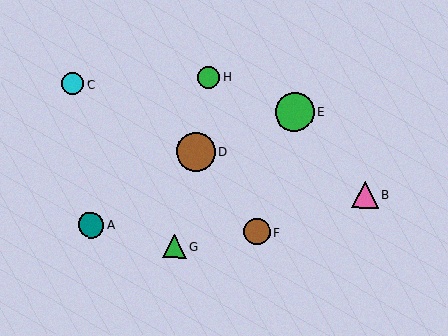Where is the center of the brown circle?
The center of the brown circle is at (257, 232).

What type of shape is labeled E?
Shape E is a green circle.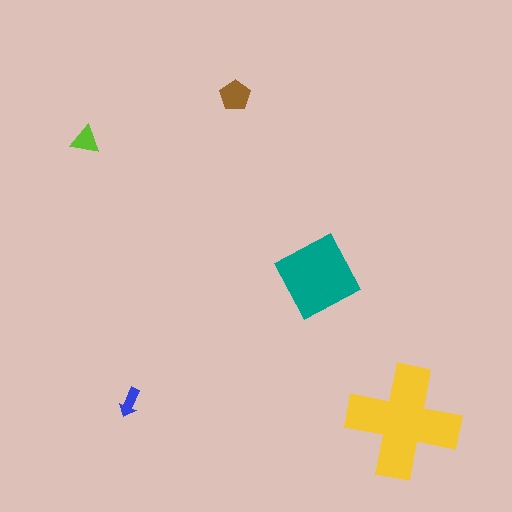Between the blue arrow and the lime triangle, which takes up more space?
The lime triangle.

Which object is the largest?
The yellow cross.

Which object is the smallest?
The blue arrow.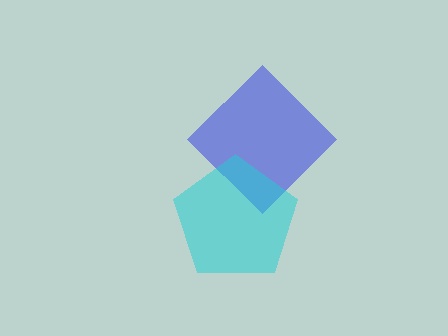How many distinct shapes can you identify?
There are 2 distinct shapes: a blue diamond, a cyan pentagon.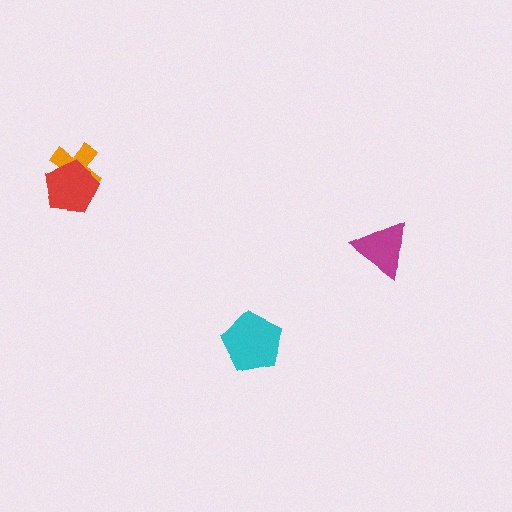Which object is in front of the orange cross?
The red pentagon is in front of the orange cross.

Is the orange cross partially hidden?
Yes, it is partially covered by another shape.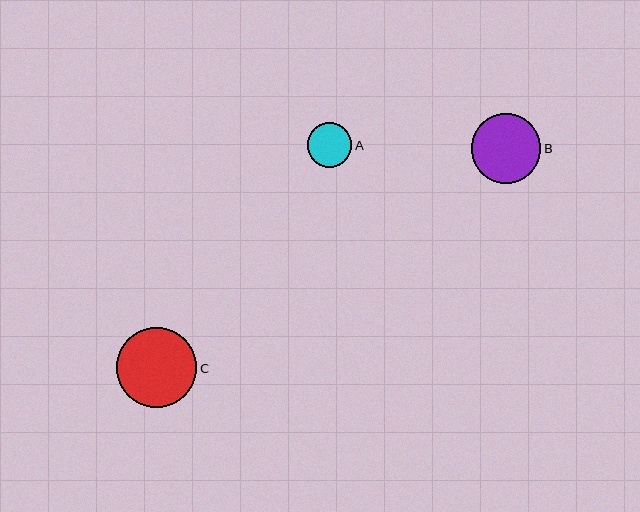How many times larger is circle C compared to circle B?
Circle C is approximately 1.2 times the size of circle B.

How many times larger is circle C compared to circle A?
Circle C is approximately 1.8 times the size of circle A.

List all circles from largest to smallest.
From largest to smallest: C, B, A.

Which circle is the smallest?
Circle A is the smallest with a size of approximately 44 pixels.